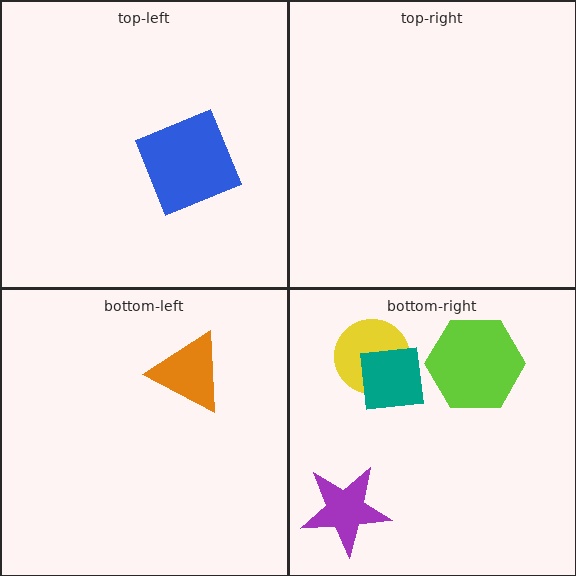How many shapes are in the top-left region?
1.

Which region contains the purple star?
The bottom-right region.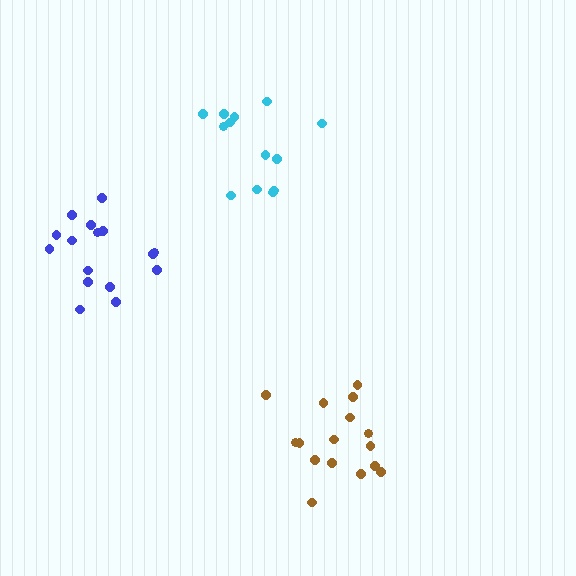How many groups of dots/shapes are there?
There are 3 groups.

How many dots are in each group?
Group 1: 16 dots, Group 2: 16 dots, Group 3: 13 dots (45 total).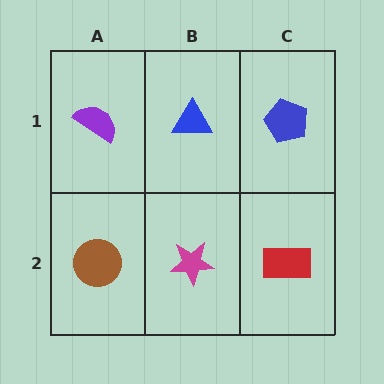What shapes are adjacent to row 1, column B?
A magenta star (row 2, column B), a purple semicircle (row 1, column A), a blue pentagon (row 1, column C).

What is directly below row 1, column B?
A magenta star.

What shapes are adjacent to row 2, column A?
A purple semicircle (row 1, column A), a magenta star (row 2, column B).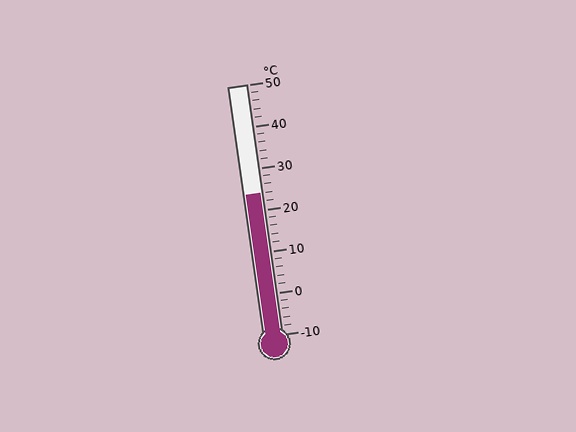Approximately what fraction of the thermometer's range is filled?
The thermometer is filled to approximately 55% of its range.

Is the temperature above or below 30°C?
The temperature is below 30°C.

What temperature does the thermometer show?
The thermometer shows approximately 24°C.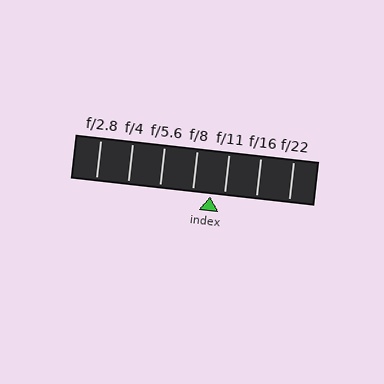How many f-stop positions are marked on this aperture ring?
There are 7 f-stop positions marked.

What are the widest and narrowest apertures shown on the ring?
The widest aperture shown is f/2.8 and the narrowest is f/22.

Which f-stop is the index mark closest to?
The index mark is closest to f/11.